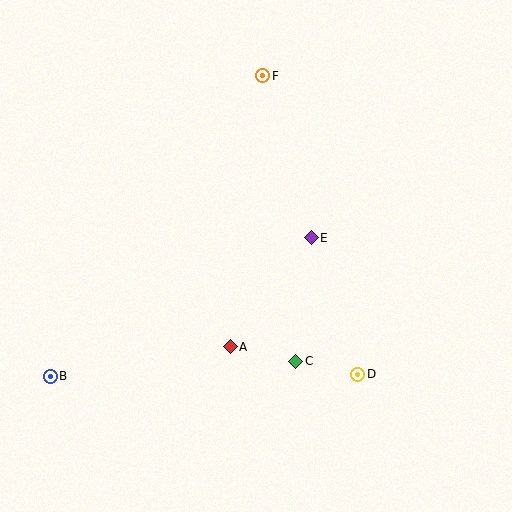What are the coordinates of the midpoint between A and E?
The midpoint between A and E is at (271, 292).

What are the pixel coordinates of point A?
Point A is at (230, 347).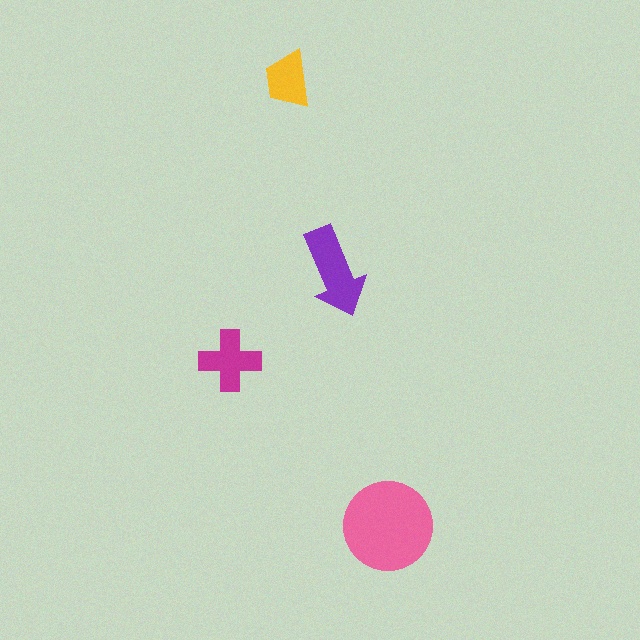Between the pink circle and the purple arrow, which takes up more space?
The pink circle.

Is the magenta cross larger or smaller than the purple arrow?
Smaller.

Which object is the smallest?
The yellow trapezoid.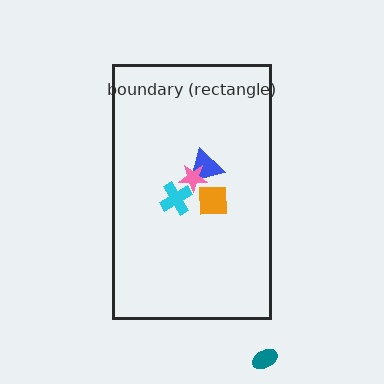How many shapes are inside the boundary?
4 inside, 1 outside.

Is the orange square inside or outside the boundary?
Inside.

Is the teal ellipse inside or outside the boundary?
Outside.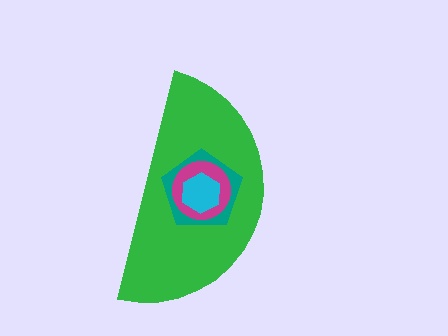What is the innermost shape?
The cyan hexagon.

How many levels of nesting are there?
4.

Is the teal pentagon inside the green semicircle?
Yes.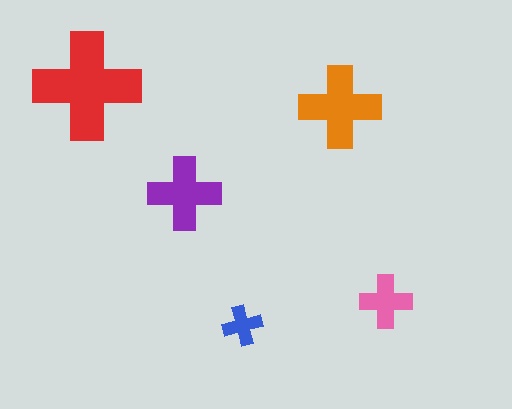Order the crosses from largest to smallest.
the red one, the orange one, the purple one, the pink one, the blue one.